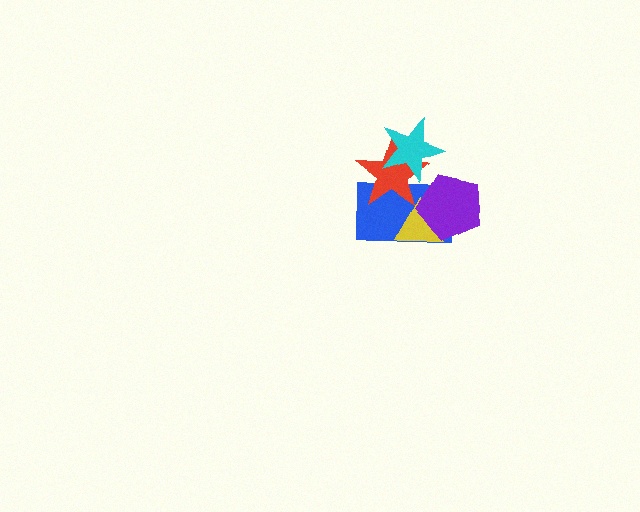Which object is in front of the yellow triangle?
The purple pentagon is in front of the yellow triangle.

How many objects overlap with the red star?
3 objects overlap with the red star.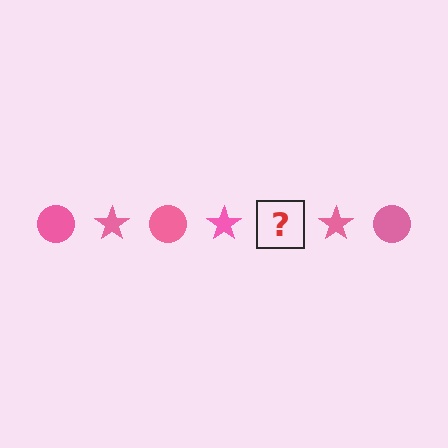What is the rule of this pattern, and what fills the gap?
The rule is that the pattern cycles through circle, star shapes in pink. The gap should be filled with a pink circle.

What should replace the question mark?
The question mark should be replaced with a pink circle.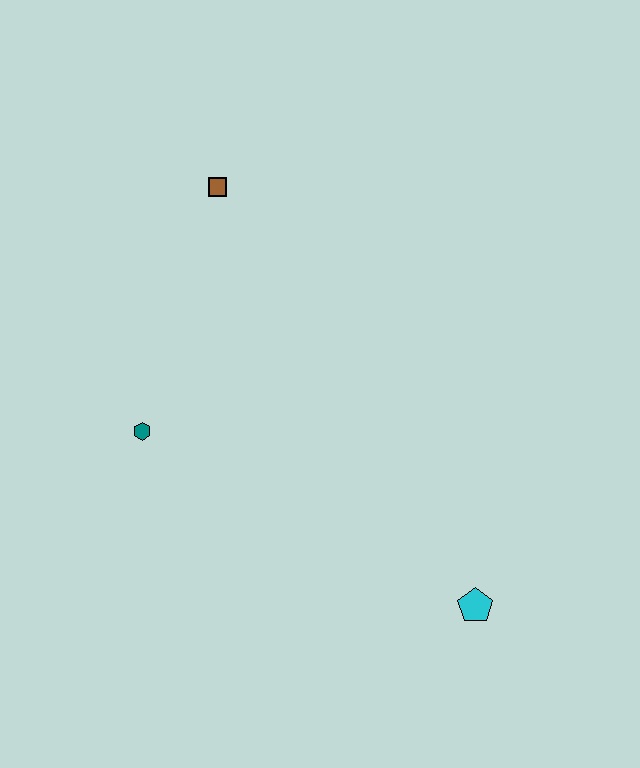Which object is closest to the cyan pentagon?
The teal hexagon is closest to the cyan pentagon.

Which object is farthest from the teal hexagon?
The cyan pentagon is farthest from the teal hexagon.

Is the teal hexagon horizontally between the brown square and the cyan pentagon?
No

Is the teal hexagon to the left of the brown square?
Yes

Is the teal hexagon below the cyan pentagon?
No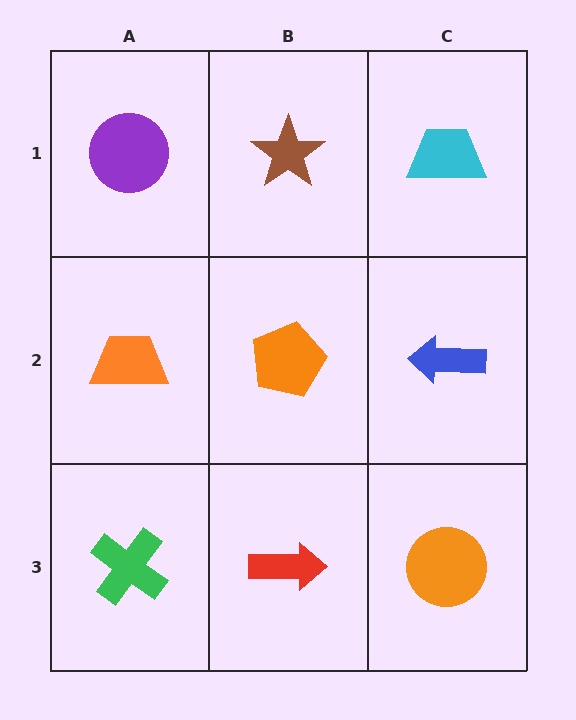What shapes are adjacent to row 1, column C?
A blue arrow (row 2, column C), a brown star (row 1, column B).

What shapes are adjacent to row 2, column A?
A purple circle (row 1, column A), a green cross (row 3, column A), an orange pentagon (row 2, column B).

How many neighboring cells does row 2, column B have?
4.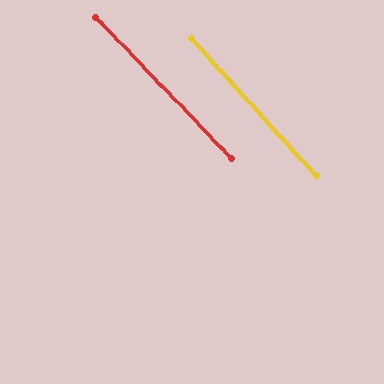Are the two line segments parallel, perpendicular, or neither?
Parallel — their directions differ by only 1.8°.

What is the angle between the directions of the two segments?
Approximately 2 degrees.